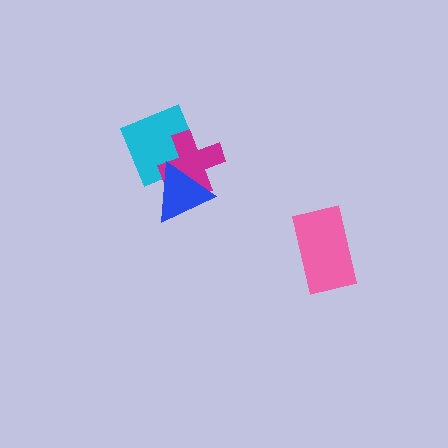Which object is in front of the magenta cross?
The blue triangle is in front of the magenta cross.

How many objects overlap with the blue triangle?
2 objects overlap with the blue triangle.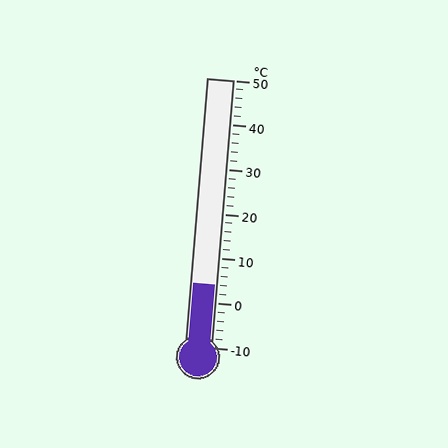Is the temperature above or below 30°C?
The temperature is below 30°C.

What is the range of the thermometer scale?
The thermometer scale ranges from -10°C to 50°C.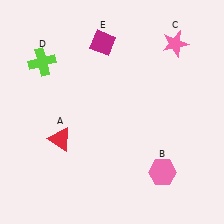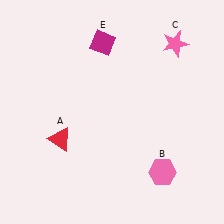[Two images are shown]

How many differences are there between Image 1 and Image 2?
There is 1 difference between the two images.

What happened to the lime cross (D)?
The lime cross (D) was removed in Image 2. It was in the top-left area of Image 1.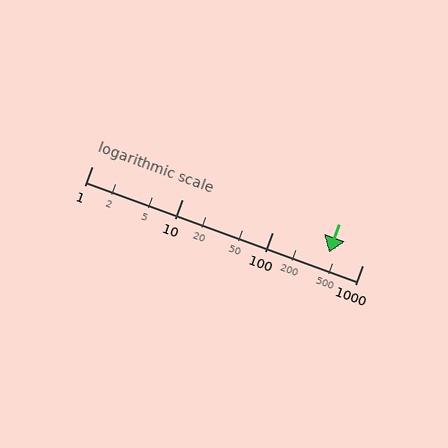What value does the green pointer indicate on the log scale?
The pointer indicates approximately 430.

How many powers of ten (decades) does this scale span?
The scale spans 3 decades, from 1 to 1000.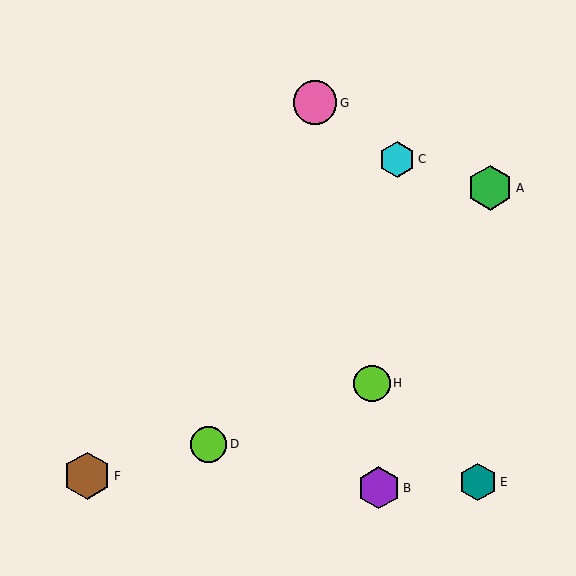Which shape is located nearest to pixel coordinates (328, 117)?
The pink circle (labeled G) at (315, 103) is nearest to that location.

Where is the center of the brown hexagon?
The center of the brown hexagon is at (87, 476).